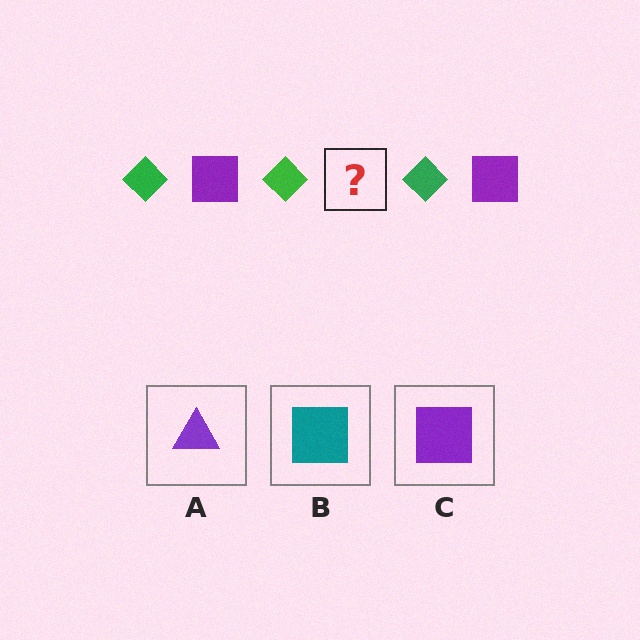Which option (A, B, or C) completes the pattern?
C.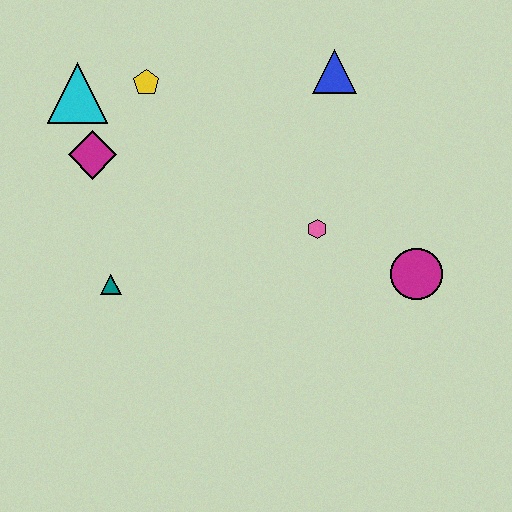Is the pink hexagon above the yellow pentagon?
No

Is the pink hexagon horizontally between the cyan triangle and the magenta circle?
Yes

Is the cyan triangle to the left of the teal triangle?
Yes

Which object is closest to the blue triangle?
The pink hexagon is closest to the blue triangle.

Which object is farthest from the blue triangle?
The teal triangle is farthest from the blue triangle.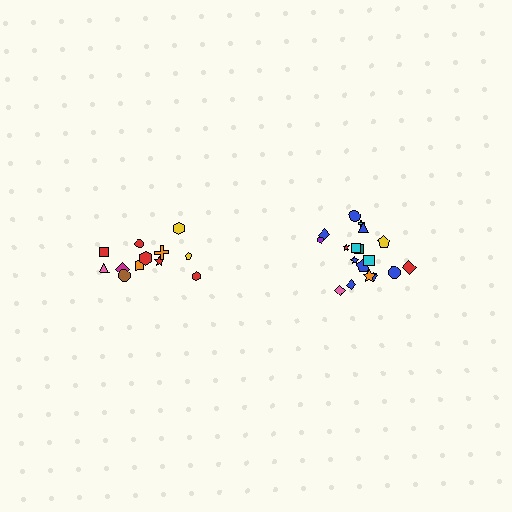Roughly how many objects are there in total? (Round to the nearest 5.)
Roughly 30 objects in total.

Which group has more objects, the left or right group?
The right group.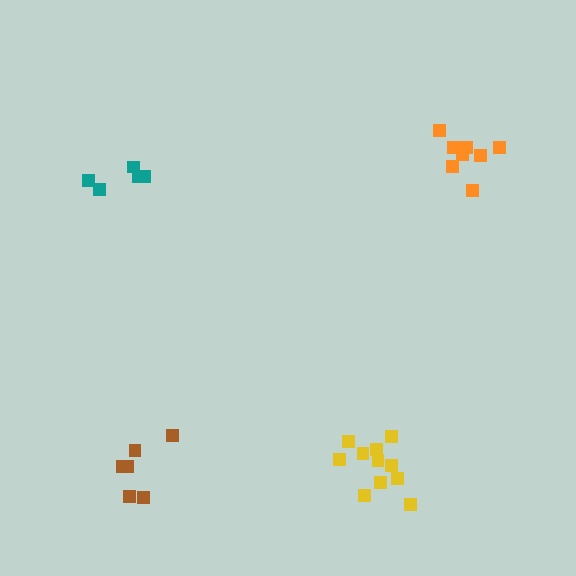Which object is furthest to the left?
The teal cluster is leftmost.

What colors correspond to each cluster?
The clusters are colored: orange, teal, brown, yellow.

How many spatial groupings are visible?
There are 4 spatial groupings.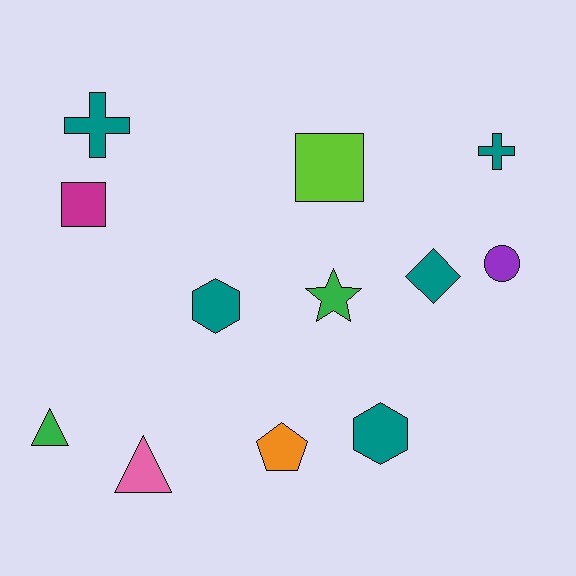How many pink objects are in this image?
There is 1 pink object.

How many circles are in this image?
There is 1 circle.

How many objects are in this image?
There are 12 objects.